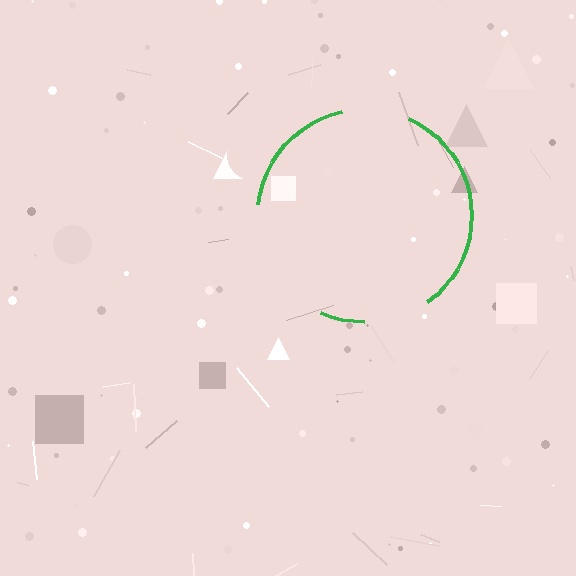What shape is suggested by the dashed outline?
The dashed outline suggests a circle.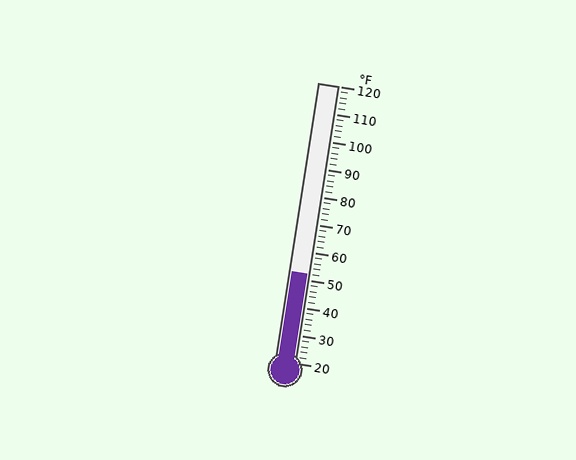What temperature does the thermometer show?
The thermometer shows approximately 52°F.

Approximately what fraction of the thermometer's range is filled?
The thermometer is filled to approximately 30% of its range.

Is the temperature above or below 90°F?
The temperature is below 90°F.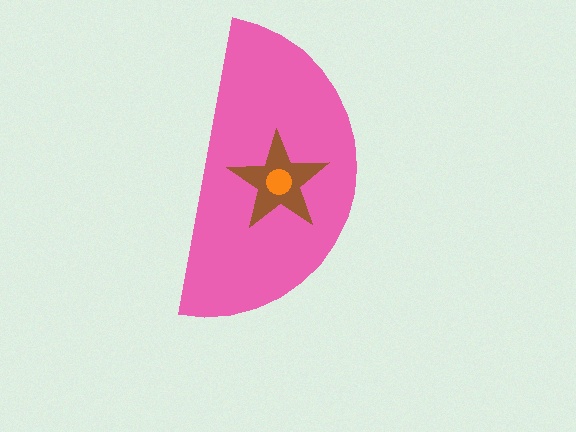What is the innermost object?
The orange circle.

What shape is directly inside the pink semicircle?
The brown star.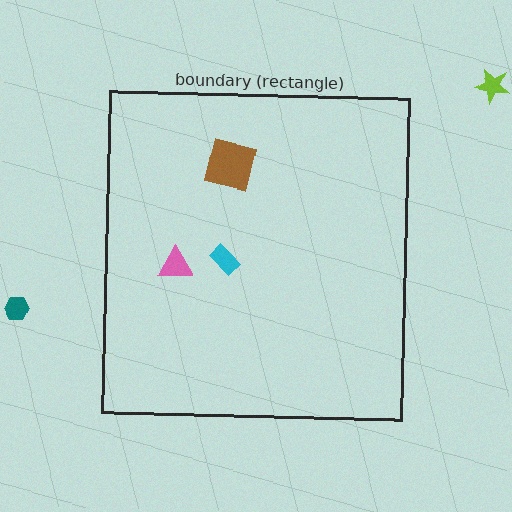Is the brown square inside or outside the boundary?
Inside.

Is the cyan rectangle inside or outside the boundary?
Inside.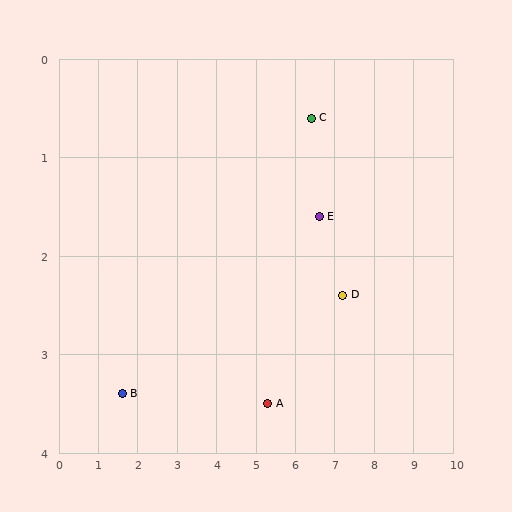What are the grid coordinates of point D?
Point D is at approximately (7.2, 2.4).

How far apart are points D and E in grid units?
Points D and E are about 1.0 grid units apart.